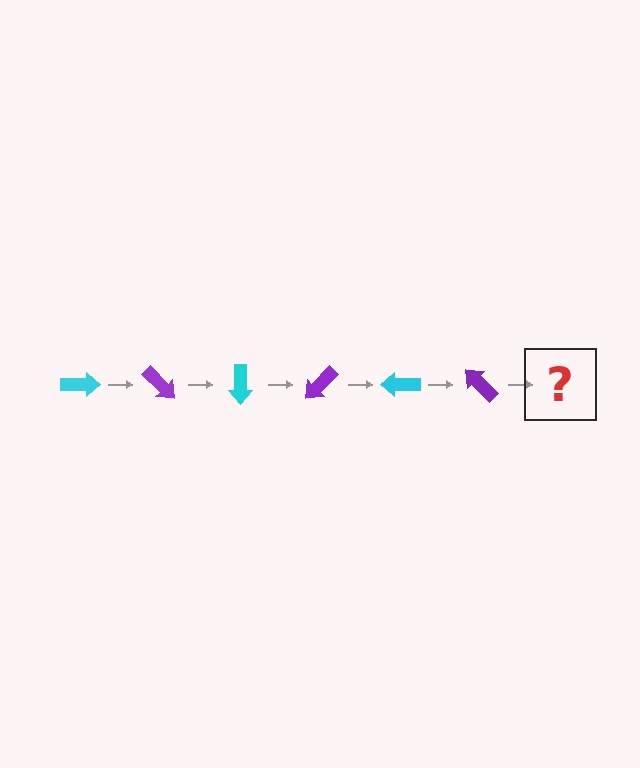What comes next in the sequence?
The next element should be a cyan arrow, rotated 270 degrees from the start.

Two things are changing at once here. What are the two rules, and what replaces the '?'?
The two rules are that it rotates 45 degrees each step and the color cycles through cyan and purple. The '?' should be a cyan arrow, rotated 270 degrees from the start.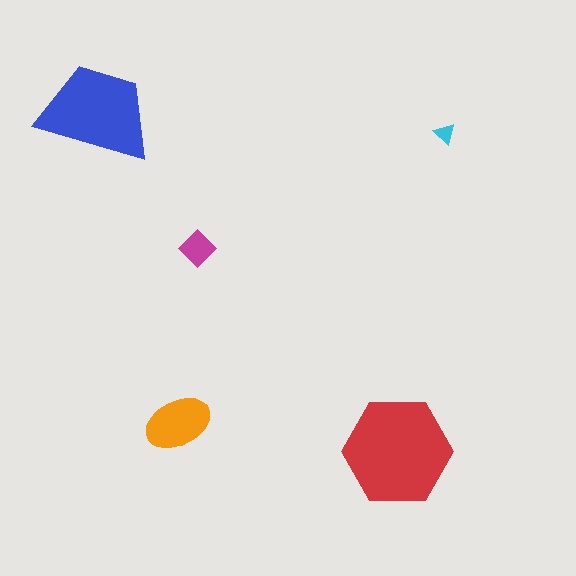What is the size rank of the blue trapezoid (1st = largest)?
2nd.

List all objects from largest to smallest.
The red hexagon, the blue trapezoid, the orange ellipse, the magenta diamond, the cyan triangle.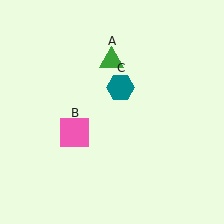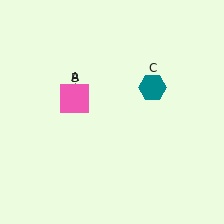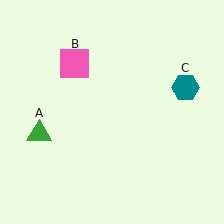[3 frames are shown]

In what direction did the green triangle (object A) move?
The green triangle (object A) moved down and to the left.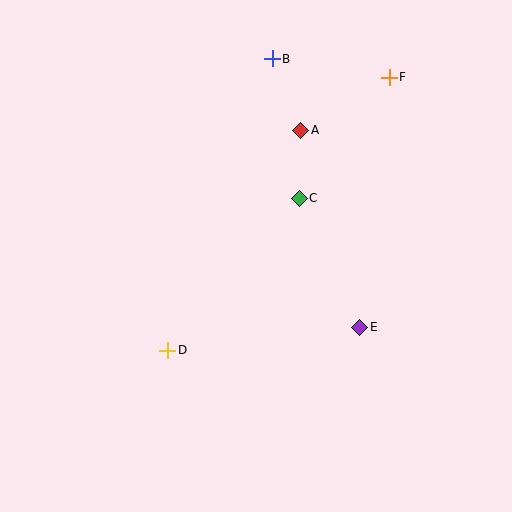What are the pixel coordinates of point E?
Point E is at (360, 327).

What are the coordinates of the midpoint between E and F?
The midpoint between E and F is at (374, 202).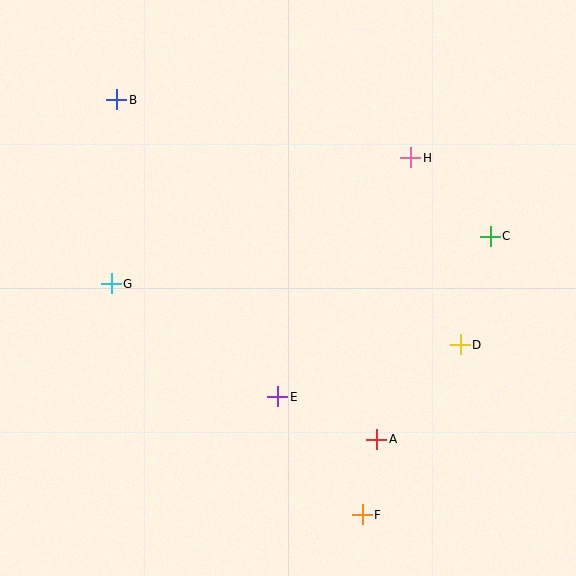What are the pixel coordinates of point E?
Point E is at (278, 397).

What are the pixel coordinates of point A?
Point A is at (377, 439).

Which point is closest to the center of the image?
Point E at (278, 397) is closest to the center.